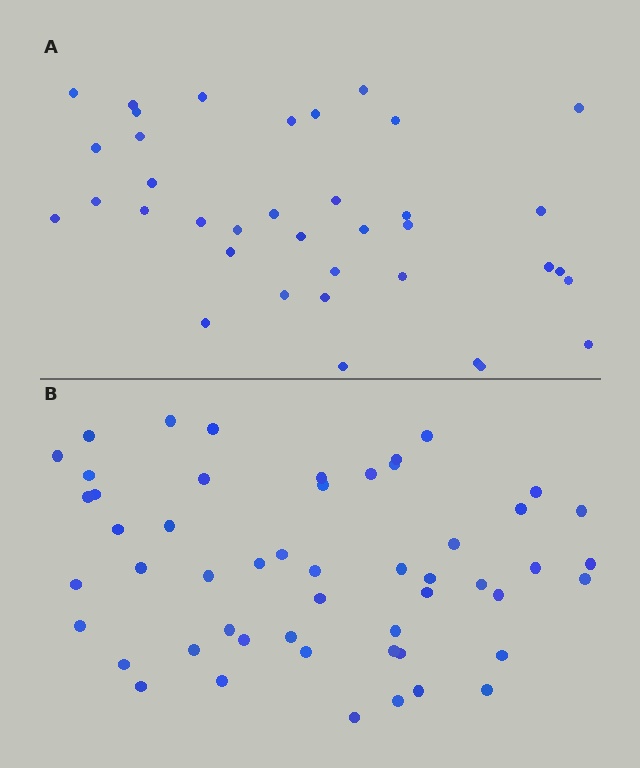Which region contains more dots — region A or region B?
Region B (the bottom region) has more dots.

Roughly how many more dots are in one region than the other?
Region B has approximately 15 more dots than region A.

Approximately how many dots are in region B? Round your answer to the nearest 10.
About 50 dots. (The exact count is 52, which rounds to 50.)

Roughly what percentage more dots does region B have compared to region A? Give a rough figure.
About 40% more.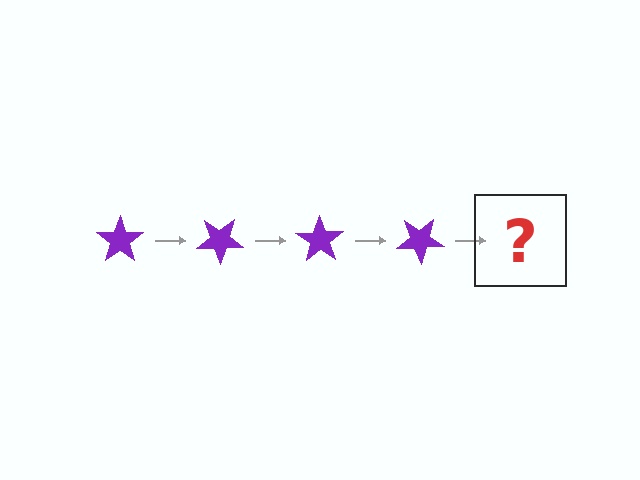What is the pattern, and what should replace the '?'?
The pattern is that the star rotates 35 degrees each step. The '?' should be a purple star rotated 140 degrees.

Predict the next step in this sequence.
The next step is a purple star rotated 140 degrees.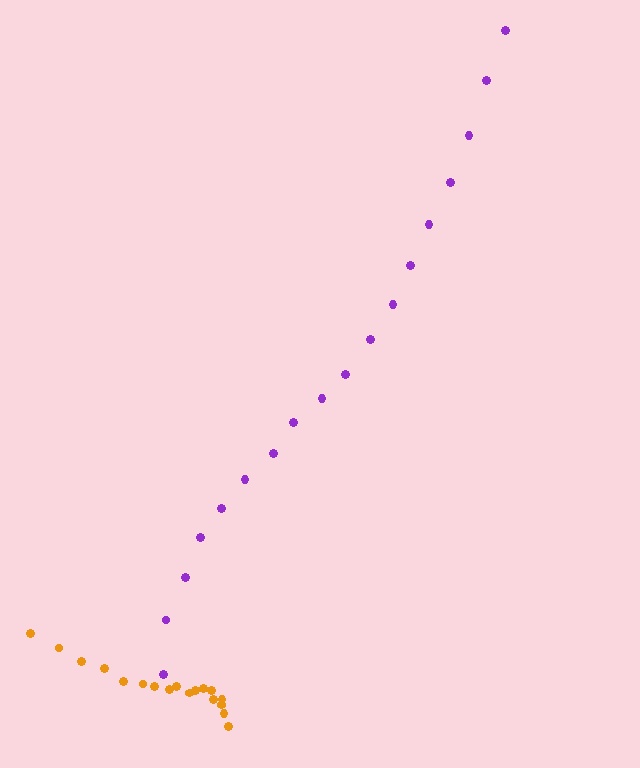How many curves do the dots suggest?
There are 2 distinct paths.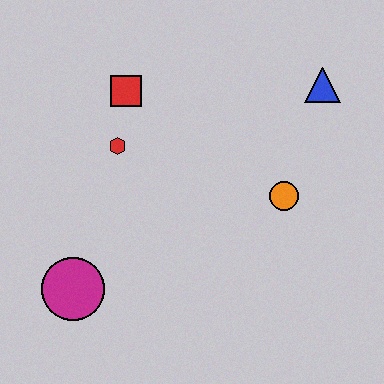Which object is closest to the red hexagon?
The red square is closest to the red hexagon.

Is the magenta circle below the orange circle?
Yes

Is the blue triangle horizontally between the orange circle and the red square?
No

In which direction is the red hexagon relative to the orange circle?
The red hexagon is to the left of the orange circle.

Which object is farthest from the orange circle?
The magenta circle is farthest from the orange circle.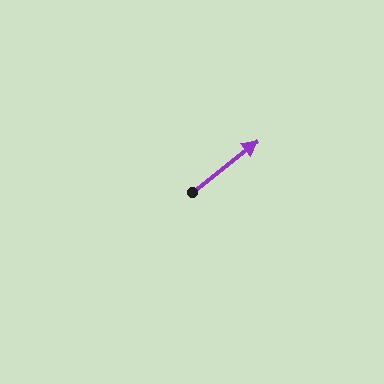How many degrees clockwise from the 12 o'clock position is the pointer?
Approximately 52 degrees.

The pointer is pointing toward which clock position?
Roughly 2 o'clock.